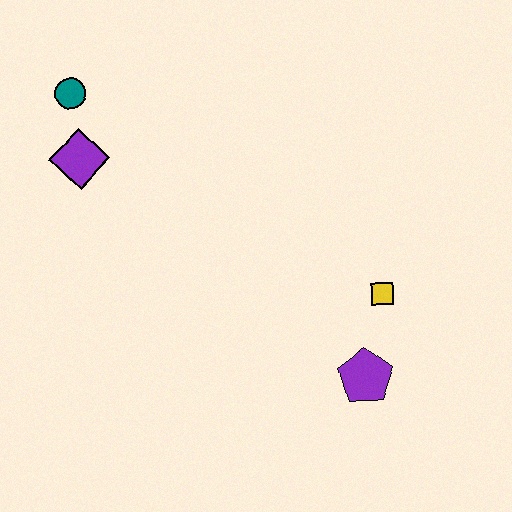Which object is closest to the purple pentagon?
The yellow square is closest to the purple pentagon.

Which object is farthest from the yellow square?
The teal circle is farthest from the yellow square.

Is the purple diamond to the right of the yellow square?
No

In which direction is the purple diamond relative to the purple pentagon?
The purple diamond is to the left of the purple pentagon.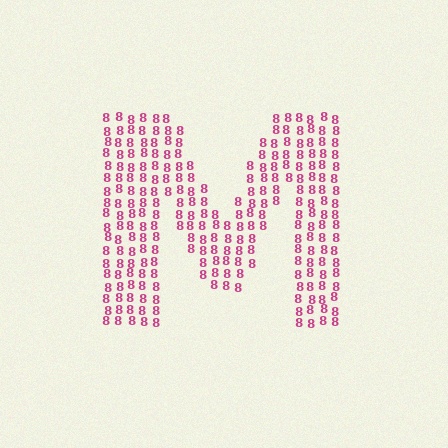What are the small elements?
The small elements are digit 8's.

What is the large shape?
The large shape is the letter M.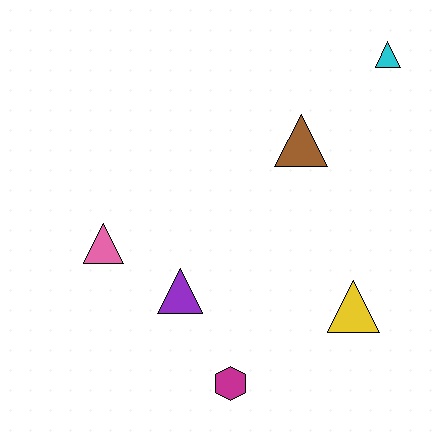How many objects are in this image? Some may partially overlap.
There are 6 objects.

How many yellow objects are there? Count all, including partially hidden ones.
There is 1 yellow object.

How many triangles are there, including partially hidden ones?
There are 5 triangles.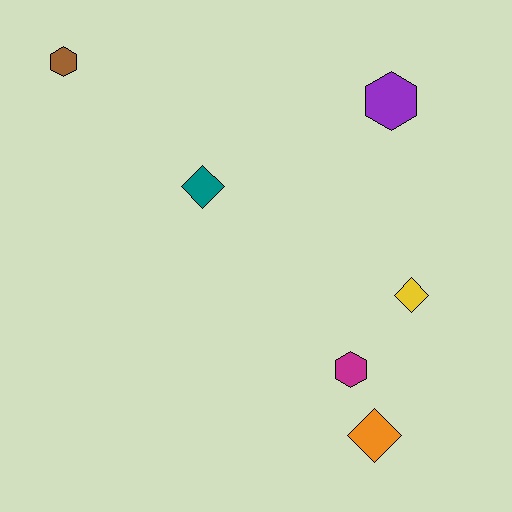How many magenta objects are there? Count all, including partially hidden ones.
There is 1 magenta object.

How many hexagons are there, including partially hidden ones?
There are 3 hexagons.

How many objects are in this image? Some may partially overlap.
There are 6 objects.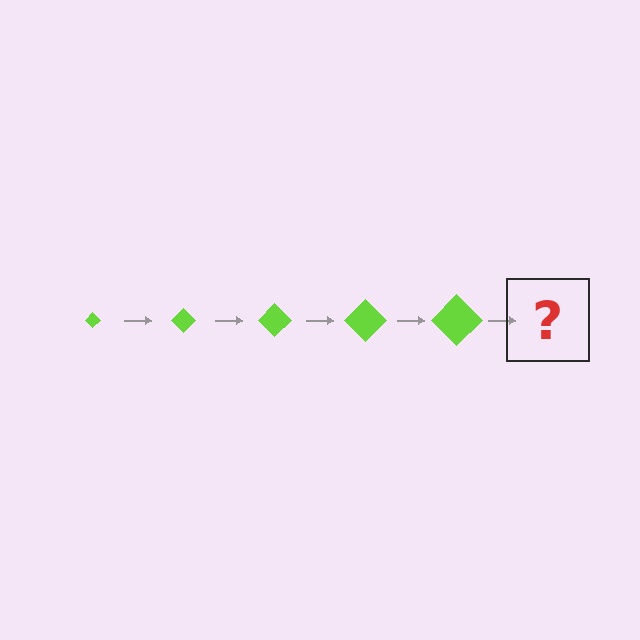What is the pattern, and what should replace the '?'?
The pattern is that the diamond gets progressively larger each step. The '?' should be a lime diamond, larger than the previous one.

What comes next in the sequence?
The next element should be a lime diamond, larger than the previous one.